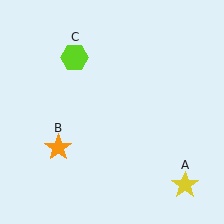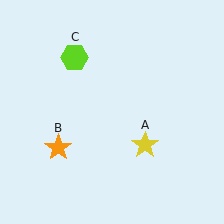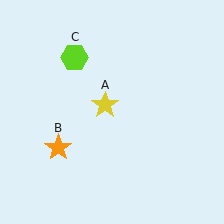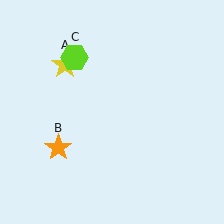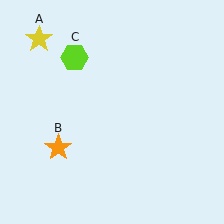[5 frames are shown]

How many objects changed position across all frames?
1 object changed position: yellow star (object A).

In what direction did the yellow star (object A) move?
The yellow star (object A) moved up and to the left.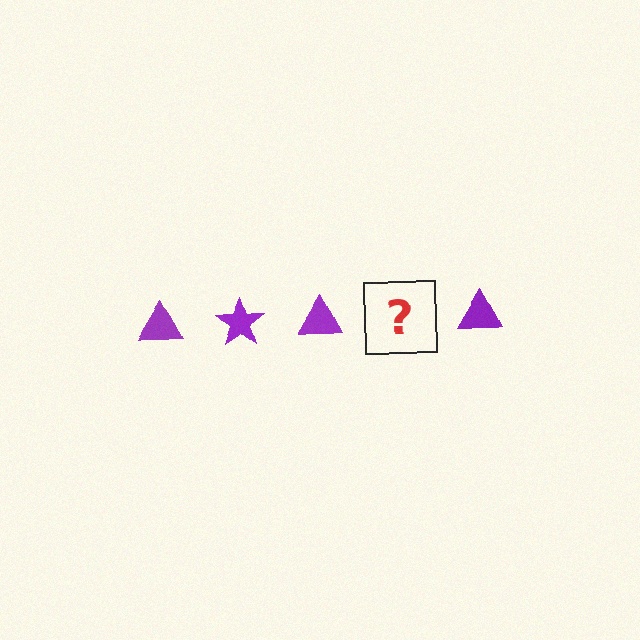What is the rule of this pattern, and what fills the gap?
The rule is that the pattern cycles through triangle, star shapes in purple. The gap should be filled with a purple star.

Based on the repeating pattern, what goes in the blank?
The blank should be a purple star.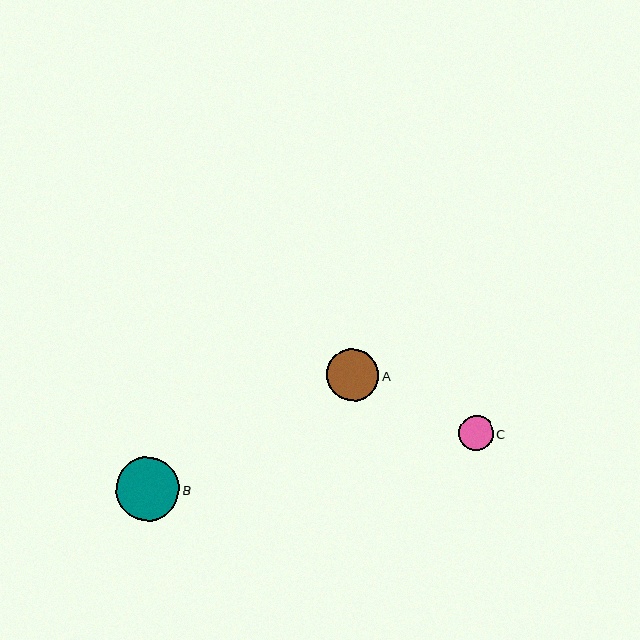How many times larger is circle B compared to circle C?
Circle B is approximately 1.9 times the size of circle C.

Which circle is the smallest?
Circle C is the smallest with a size of approximately 34 pixels.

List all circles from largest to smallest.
From largest to smallest: B, A, C.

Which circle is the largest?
Circle B is the largest with a size of approximately 64 pixels.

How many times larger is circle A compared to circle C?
Circle A is approximately 1.5 times the size of circle C.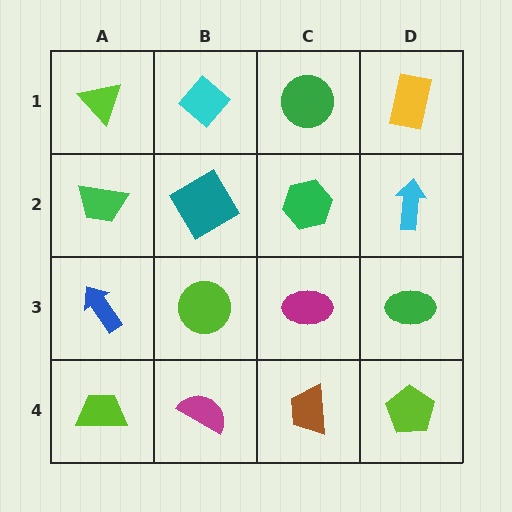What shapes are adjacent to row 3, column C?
A green hexagon (row 2, column C), a brown trapezoid (row 4, column C), a lime circle (row 3, column B), a green ellipse (row 3, column D).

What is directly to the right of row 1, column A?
A cyan diamond.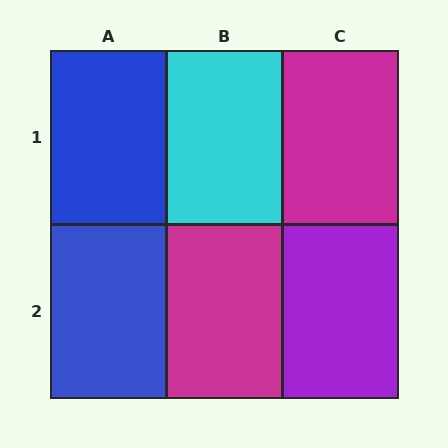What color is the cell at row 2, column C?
Purple.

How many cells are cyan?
1 cell is cyan.